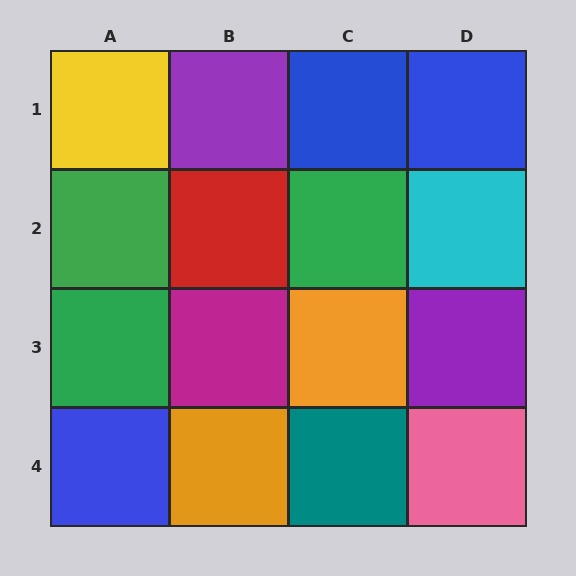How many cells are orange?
2 cells are orange.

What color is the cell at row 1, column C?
Blue.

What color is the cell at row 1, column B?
Purple.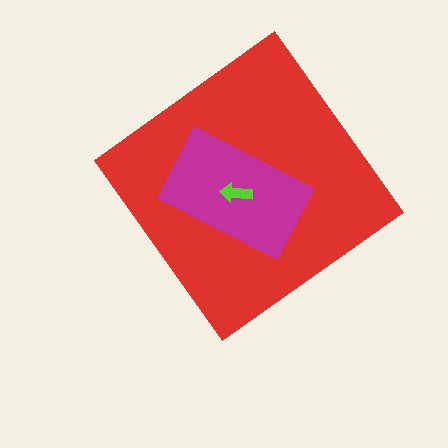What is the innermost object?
The lime arrow.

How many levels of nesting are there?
3.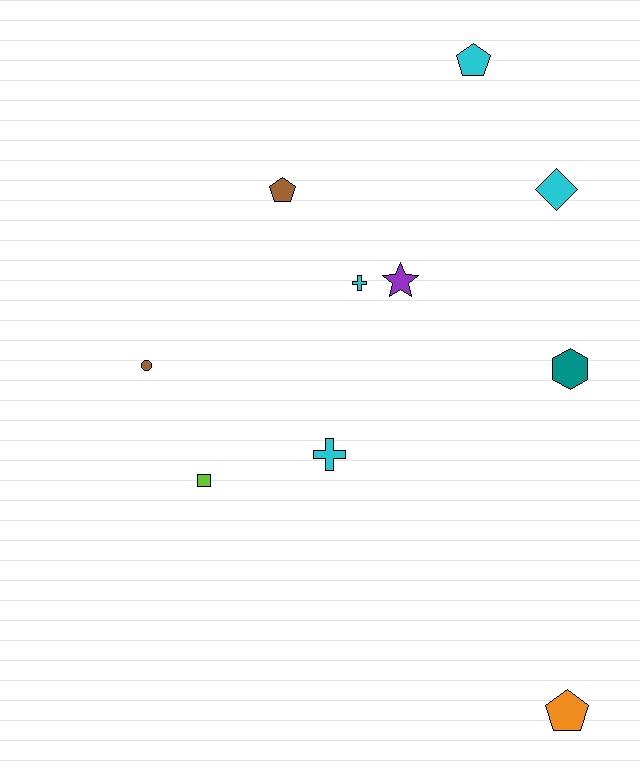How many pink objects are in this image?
There are no pink objects.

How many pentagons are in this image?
There are 3 pentagons.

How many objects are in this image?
There are 10 objects.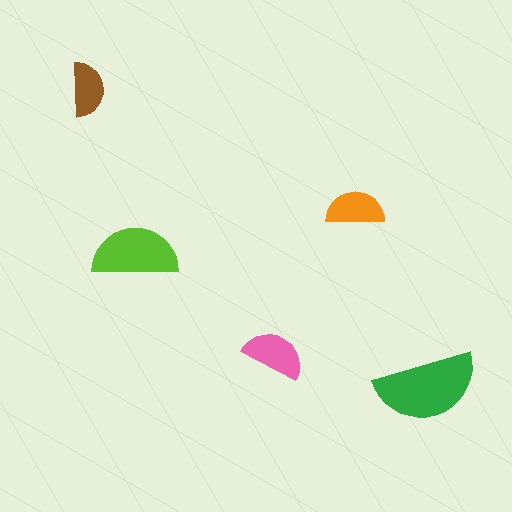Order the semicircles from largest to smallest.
the green one, the lime one, the pink one, the orange one, the brown one.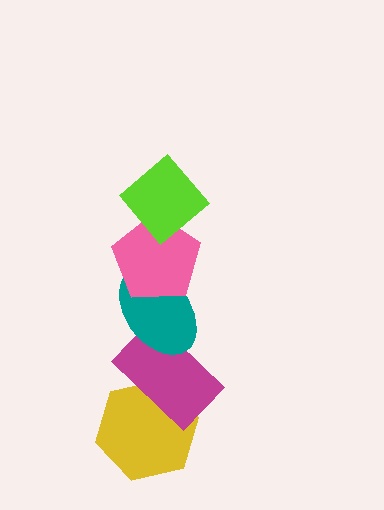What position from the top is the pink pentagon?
The pink pentagon is 2nd from the top.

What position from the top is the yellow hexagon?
The yellow hexagon is 5th from the top.